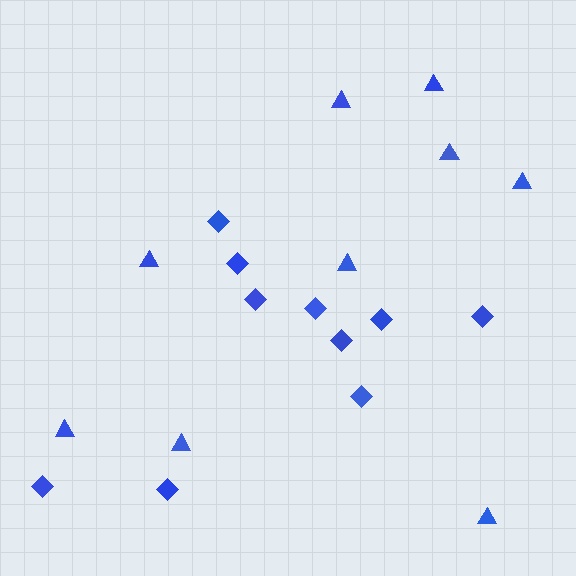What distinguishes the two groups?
There are 2 groups: one group of diamonds (10) and one group of triangles (9).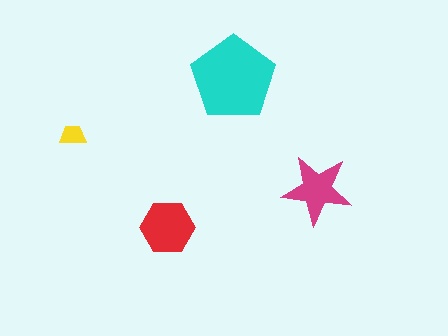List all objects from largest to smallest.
The cyan pentagon, the red hexagon, the magenta star, the yellow trapezoid.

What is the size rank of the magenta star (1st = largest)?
3rd.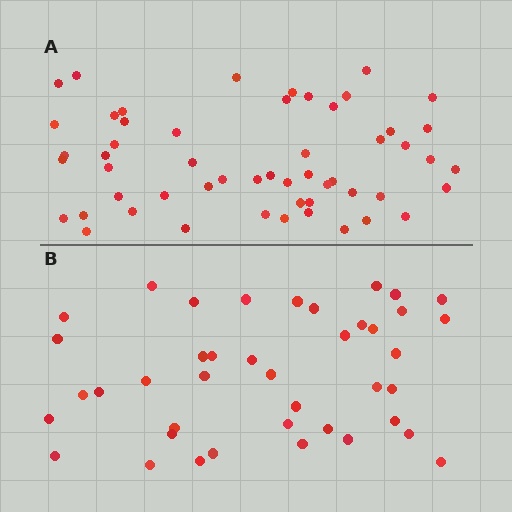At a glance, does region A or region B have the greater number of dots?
Region A (the top region) has more dots.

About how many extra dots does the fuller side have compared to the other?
Region A has approximately 15 more dots than region B.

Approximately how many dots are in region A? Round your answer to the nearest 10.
About 50 dots. (The exact count is 54, which rounds to 50.)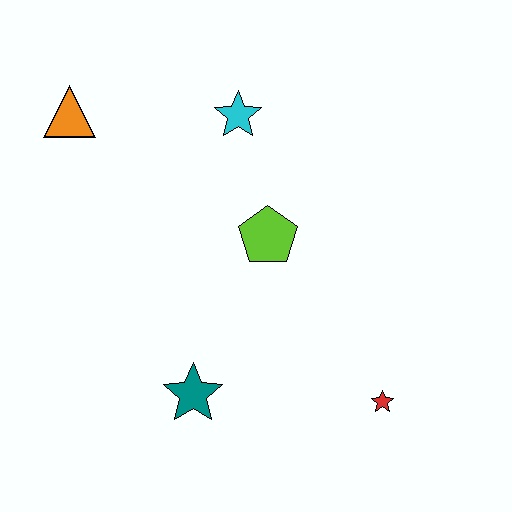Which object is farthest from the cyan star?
The red star is farthest from the cyan star.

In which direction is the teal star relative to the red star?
The teal star is to the left of the red star.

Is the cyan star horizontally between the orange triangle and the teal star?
No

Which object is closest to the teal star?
The lime pentagon is closest to the teal star.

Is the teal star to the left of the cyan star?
Yes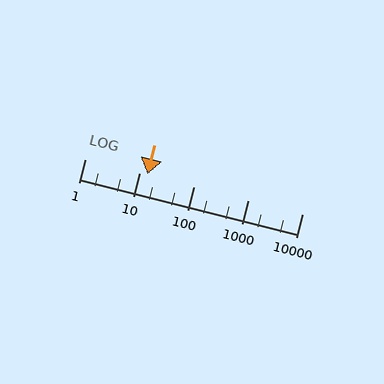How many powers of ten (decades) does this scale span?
The scale spans 4 decades, from 1 to 10000.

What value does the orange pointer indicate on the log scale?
The pointer indicates approximately 14.